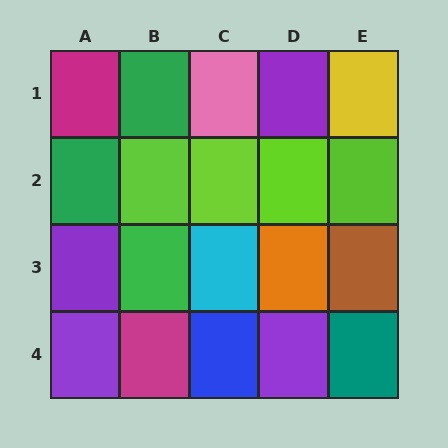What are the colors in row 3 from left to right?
Purple, green, cyan, orange, brown.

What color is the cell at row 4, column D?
Purple.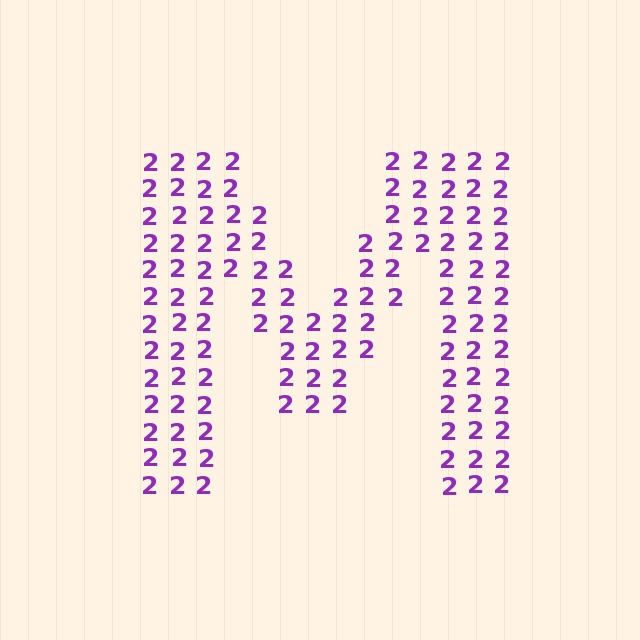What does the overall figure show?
The overall figure shows the letter M.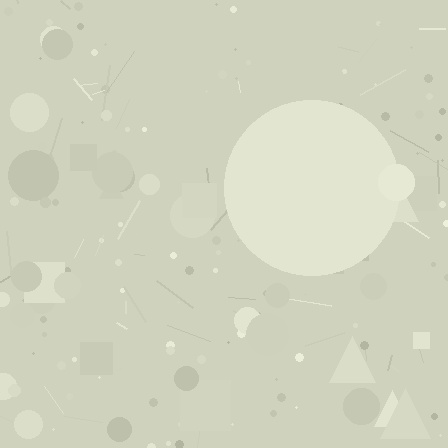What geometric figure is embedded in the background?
A circle is embedded in the background.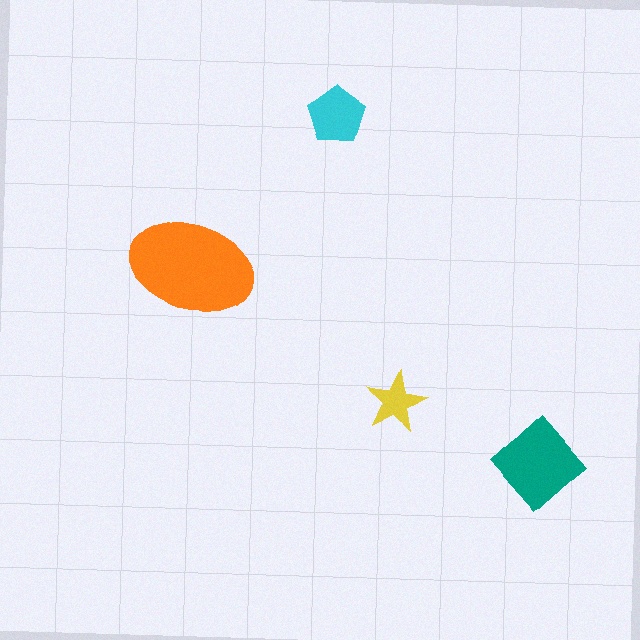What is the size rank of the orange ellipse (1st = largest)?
1st.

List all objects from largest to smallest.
The orange ellipse, the teal diamond, the cyan pentagon, the yellow star.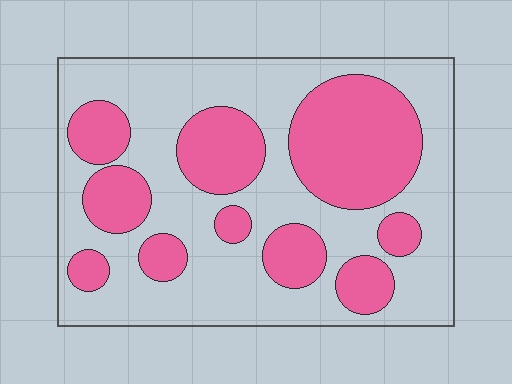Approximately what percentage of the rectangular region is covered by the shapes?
Approximately 35%.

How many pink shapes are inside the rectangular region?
10.